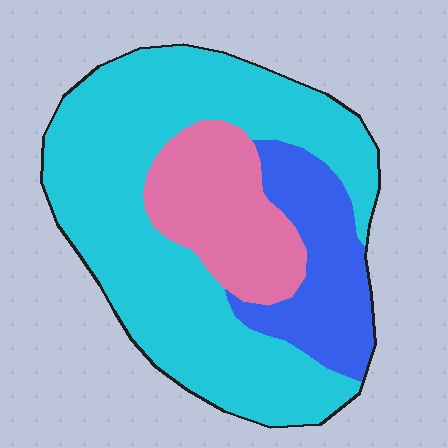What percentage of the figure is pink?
Pink takes up about one fifth (1/5) of the figure.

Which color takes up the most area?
Cyan, at roughly 60%.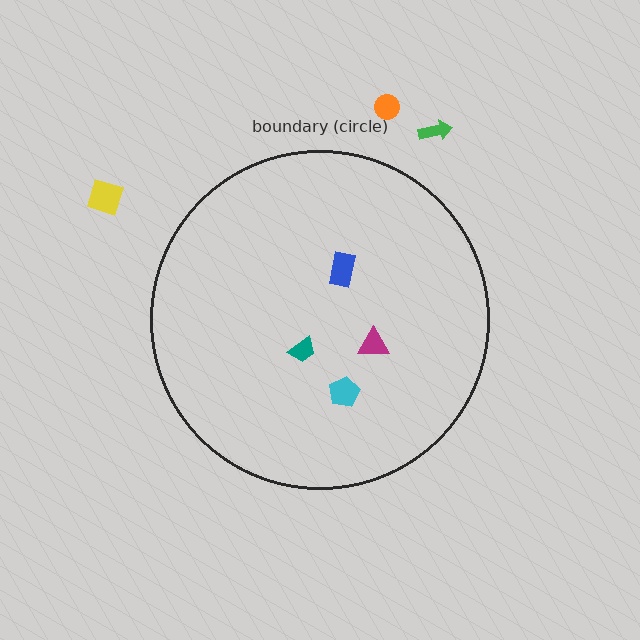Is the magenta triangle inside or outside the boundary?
Inside.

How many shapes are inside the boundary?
4 inside, 3 outside.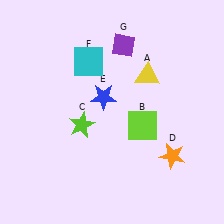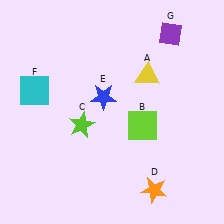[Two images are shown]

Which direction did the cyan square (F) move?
The cyan square (F) moved left.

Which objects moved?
The objects that moved are: the orange star (D), the cyan square (F), the purple diamond (G).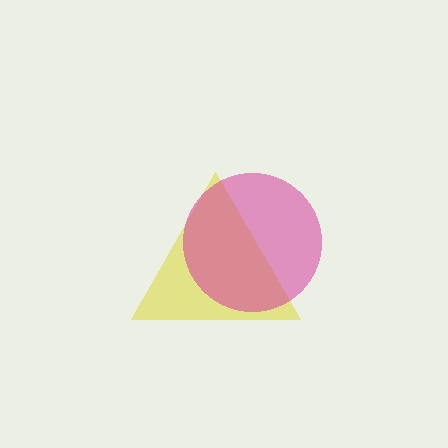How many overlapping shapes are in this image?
There are 2 overlapping shapes in the image.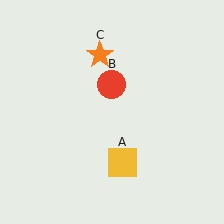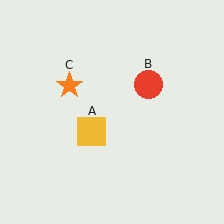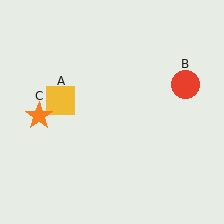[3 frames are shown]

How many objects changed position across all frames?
3 objects changed position: yellow square (object A), red circle (object B), orange star (object C).